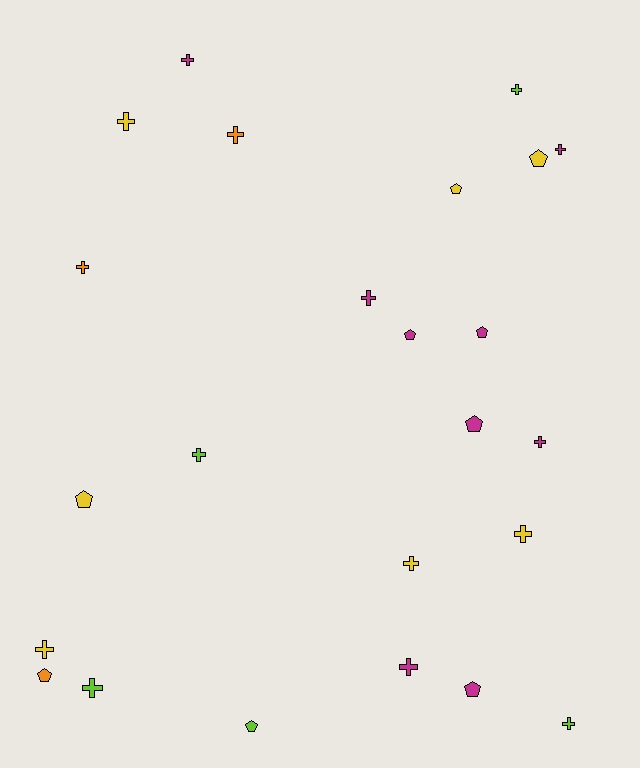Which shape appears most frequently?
Cross, with 15 objects.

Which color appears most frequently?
Magenta, with 9 objects.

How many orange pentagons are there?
There is 1 orange pentagon.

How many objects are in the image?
There are 24 objects.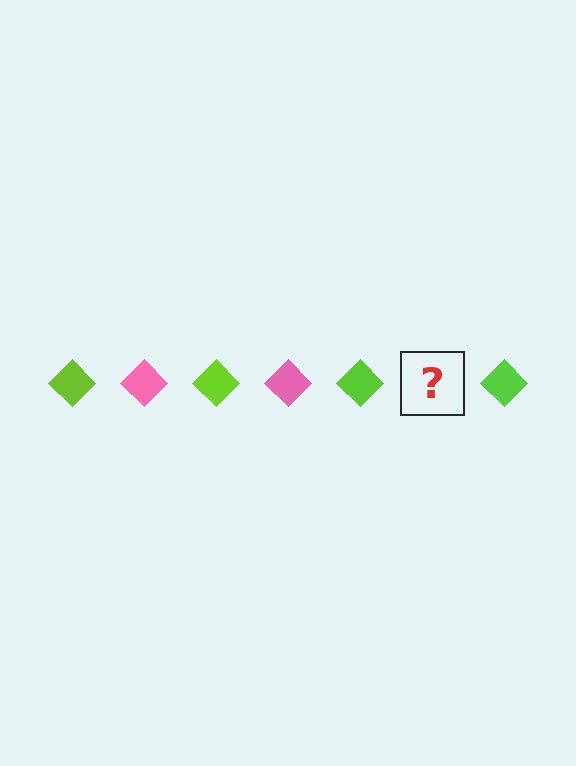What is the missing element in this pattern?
The missing element is a pink diamond.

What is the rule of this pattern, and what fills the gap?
The rule is that the pattern cycles through lime, pink diamonds. The gap should be filled with a pink diamond.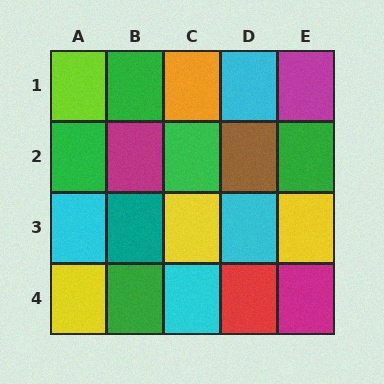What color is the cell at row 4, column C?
Cyan.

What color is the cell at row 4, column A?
Yellow.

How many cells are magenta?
3 cells are magenta.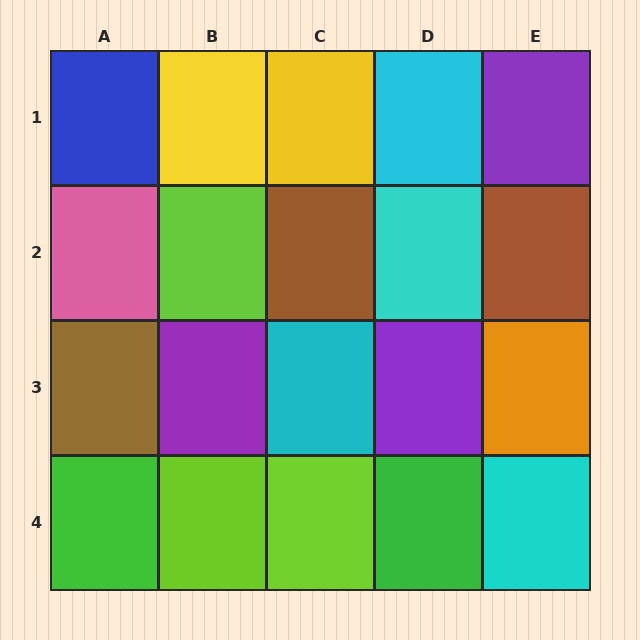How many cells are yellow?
2 cells are yellow.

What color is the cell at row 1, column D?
Cyan.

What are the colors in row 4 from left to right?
Green, lime, lime, green, cyan.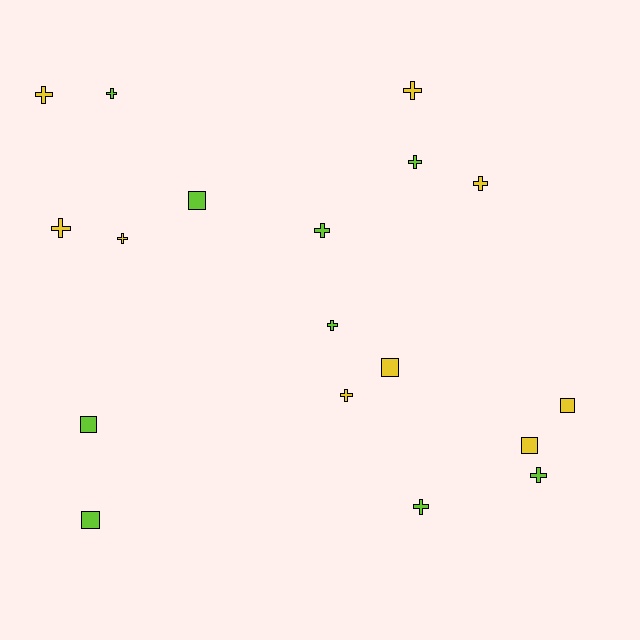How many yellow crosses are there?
There are 6 yellow crosses.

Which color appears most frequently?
Yellow, with 9 objects.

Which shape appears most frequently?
Cross, with 12 objects.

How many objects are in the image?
There are 18 objects.